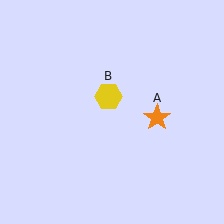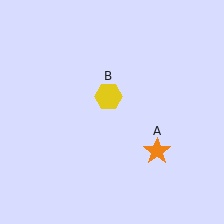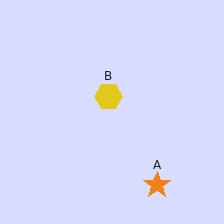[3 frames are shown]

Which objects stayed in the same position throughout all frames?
Yellow hexagon (object B) remained stationary.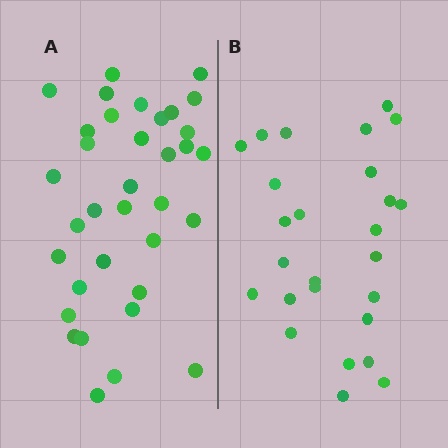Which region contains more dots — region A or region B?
Region A (the left region) has more dots.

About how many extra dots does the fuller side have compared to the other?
Region A has roughly 8 or so more dots than region B.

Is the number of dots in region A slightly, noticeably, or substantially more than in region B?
Region A has noticeably more, but not dramatically so. The ratio is roughly 1.3 to 1.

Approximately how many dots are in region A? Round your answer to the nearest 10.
About 40 dots. (The exact count is 35, which rounds to 40.)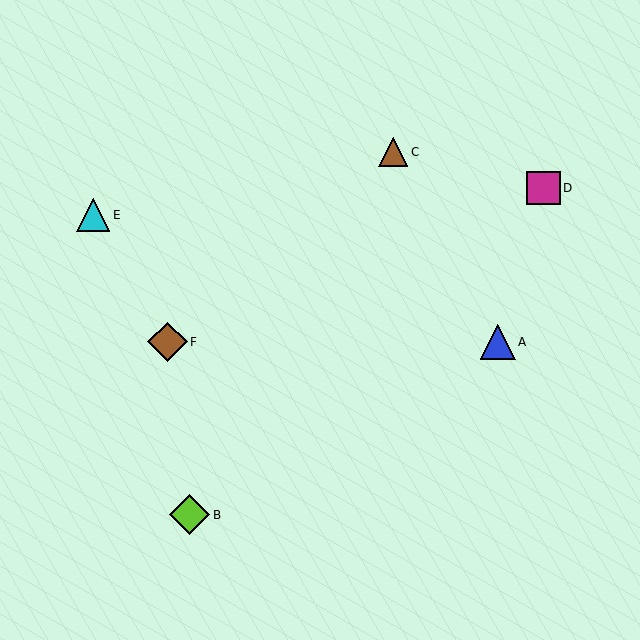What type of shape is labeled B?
Shape B is a lime diamond.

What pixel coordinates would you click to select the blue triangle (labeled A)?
Click at (498, 342) to select the blue triangle A.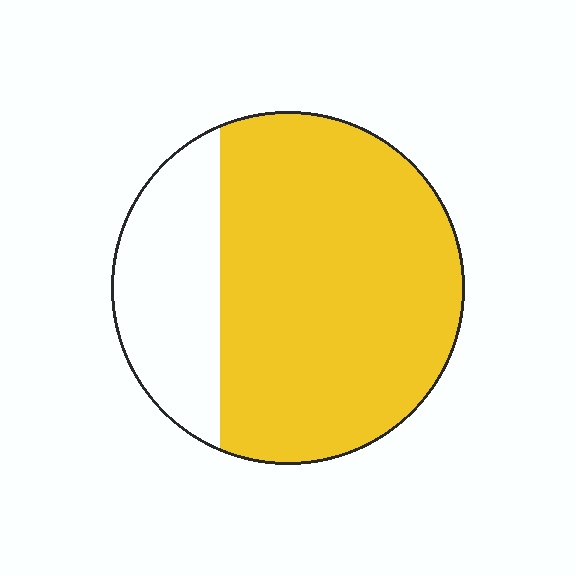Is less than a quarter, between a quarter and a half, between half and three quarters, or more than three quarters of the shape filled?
Between half and three quarters.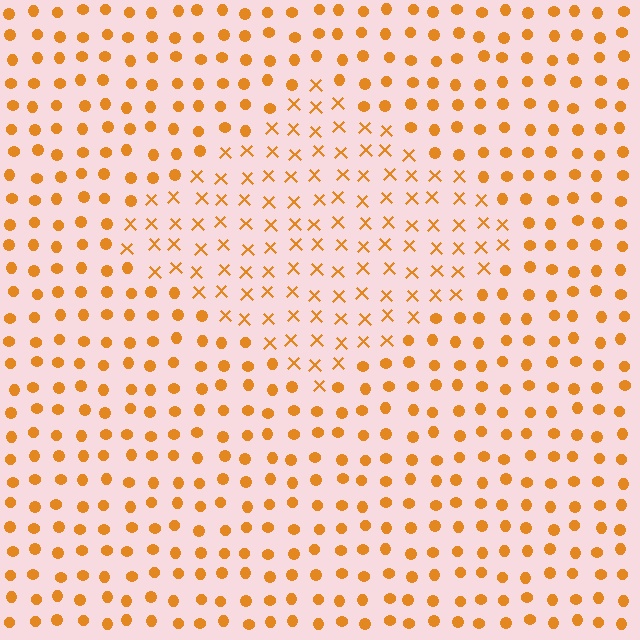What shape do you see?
I see a diamond.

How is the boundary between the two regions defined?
The boundary is defined by a change in element shape: X marks inside vs. circles outside. All elements share the same color and spacing.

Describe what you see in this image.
The image is filled with small orange elements arranged in a uniform grid. A diamond-shaped region contains X marks, while the surrounding area contains circles. The boundary is defined purely by the change in element shape.